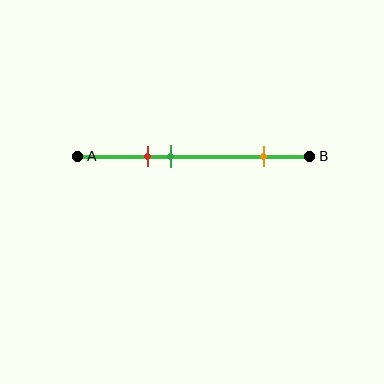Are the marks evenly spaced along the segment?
No, the marks are not evenly spaced.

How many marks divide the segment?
There are 3 marks dividing the segment.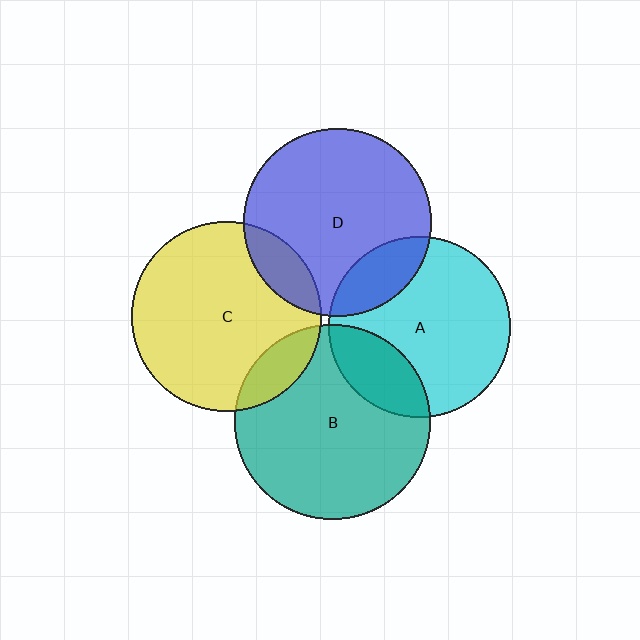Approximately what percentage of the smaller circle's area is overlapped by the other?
Approximately 20%.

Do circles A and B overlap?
Yes.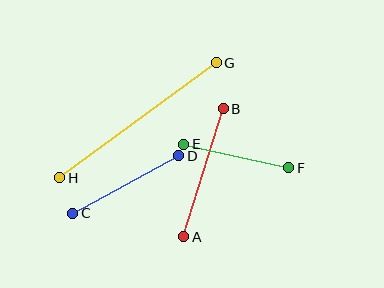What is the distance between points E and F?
The distance is approximately 108 pixels.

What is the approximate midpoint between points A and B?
The midpoint is at approximately (203, 173) pixels.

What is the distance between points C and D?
The distance is approximately 120 pixels.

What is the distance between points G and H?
The distance is approximately 194 pixels.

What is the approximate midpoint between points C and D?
The midpoint is at approximately (126, 185) pixels.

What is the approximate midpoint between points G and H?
The midpoint is at approximately (138, 120) pixels.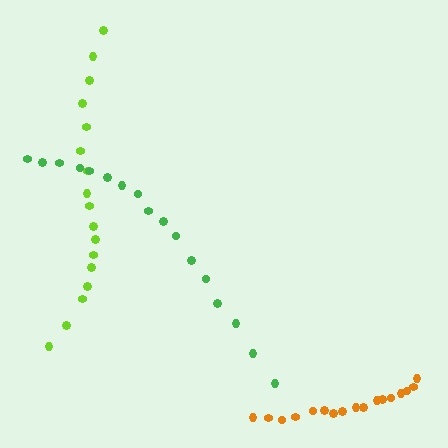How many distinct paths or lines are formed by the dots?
There are 3 distinct paths.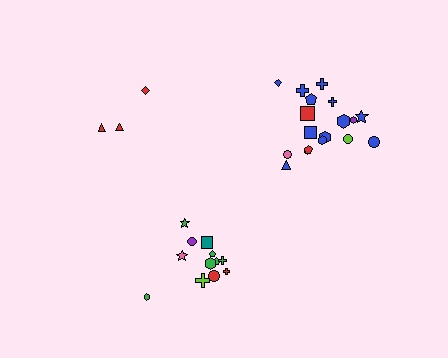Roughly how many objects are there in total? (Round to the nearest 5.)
Roughly 35 objects in total.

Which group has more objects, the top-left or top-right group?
The top-right group.